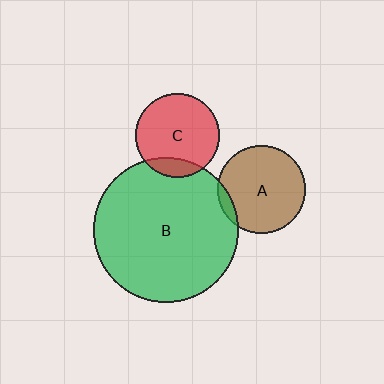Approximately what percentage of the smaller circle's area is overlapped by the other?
Approximately 15%.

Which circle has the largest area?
Circle B (green).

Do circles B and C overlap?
Yes.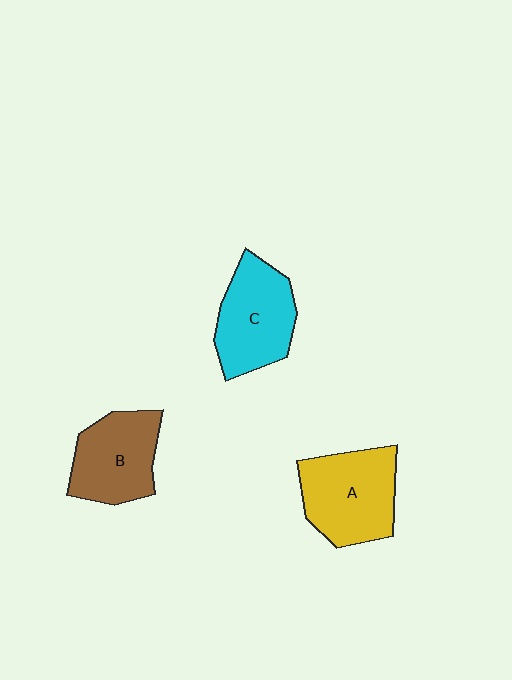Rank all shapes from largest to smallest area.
From largest to smallest: A (yellow), C (cyan), B (brown).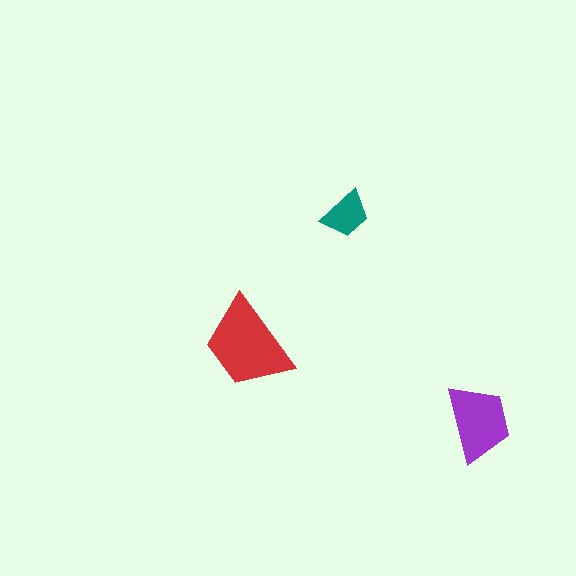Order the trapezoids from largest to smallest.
the red one, the purple one, the teal one.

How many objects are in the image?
There are 3 objects in the image.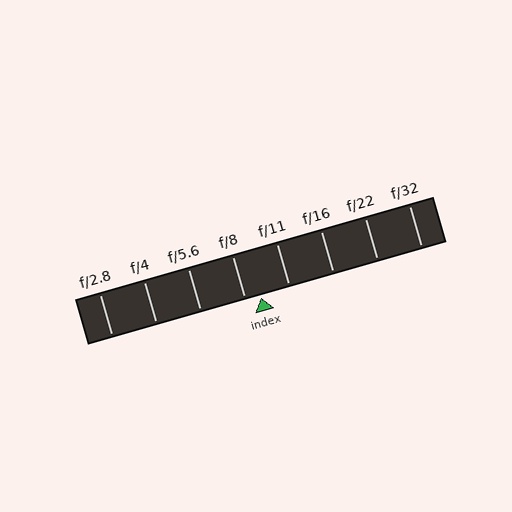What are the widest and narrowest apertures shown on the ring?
The widest aperture shown is f/2.8 and the narrowest is f/32.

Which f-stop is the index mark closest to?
The index mark is closest to f/8.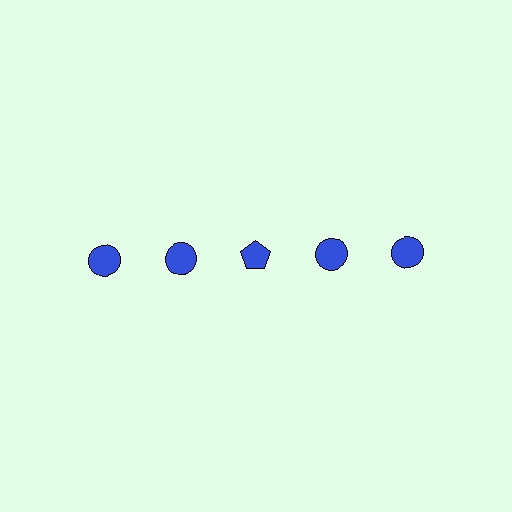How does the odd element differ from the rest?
It has a different shape: pentagon instead of circle.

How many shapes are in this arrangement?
There are 5 shapes arranged in a grid pattern.